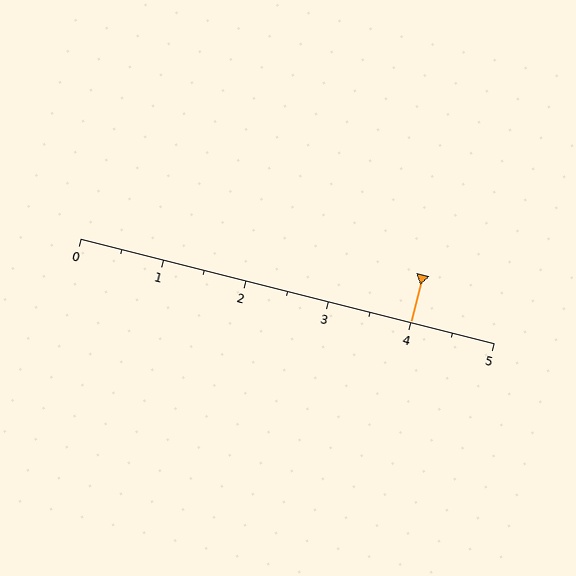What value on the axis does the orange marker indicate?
The marker indicates approximately 4.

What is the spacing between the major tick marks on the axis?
The major ticks are spaced 1 apart.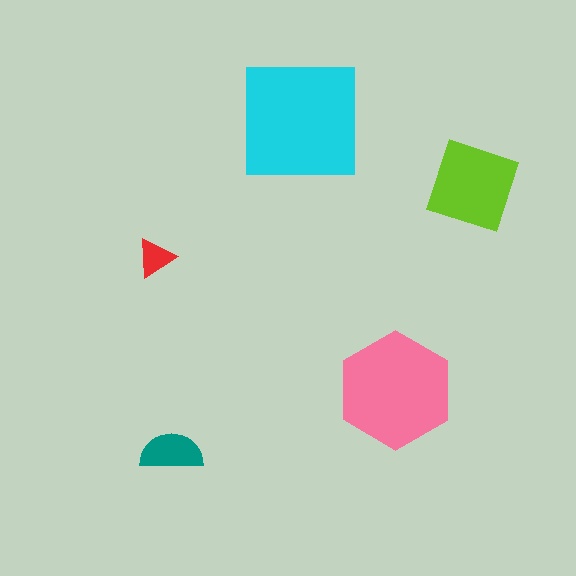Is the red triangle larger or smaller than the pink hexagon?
Smaller.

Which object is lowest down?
The teal semicircle is bottommost.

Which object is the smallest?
The red triangle.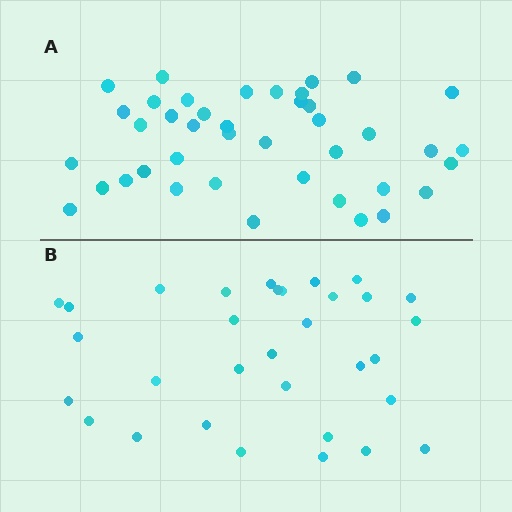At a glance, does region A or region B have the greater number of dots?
Region A (the top region) has more dots.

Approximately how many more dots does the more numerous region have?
Region A has roughly 8 or so more dots than region B.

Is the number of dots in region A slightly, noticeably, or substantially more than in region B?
Region A has noticeably more, but not dramatically so. The ratio is roughly 1.3 to 1.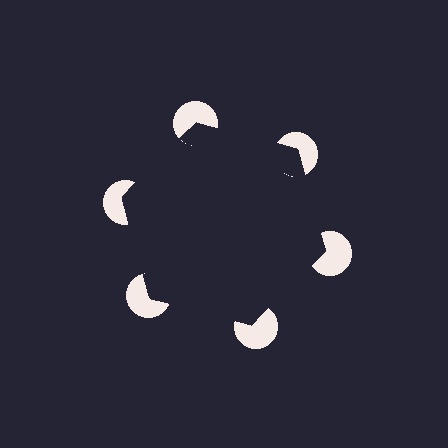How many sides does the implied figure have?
6 sides.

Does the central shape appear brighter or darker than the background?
It typically appears slightly darker than the background, even though no actual brightness change is drawn.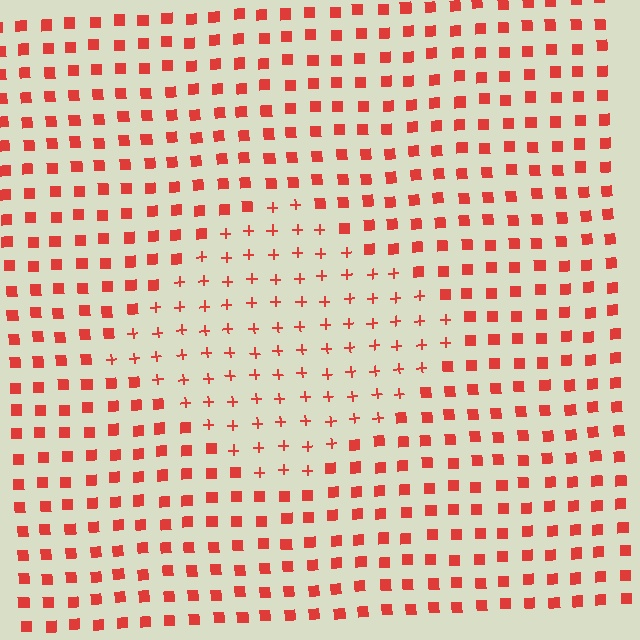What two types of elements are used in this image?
The image uses plus signs inside the diamond region and squares outside it.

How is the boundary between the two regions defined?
The boundary is defined by a change in element shape: plus signs inside vs. squares outside. All elements share the same color and spacing.